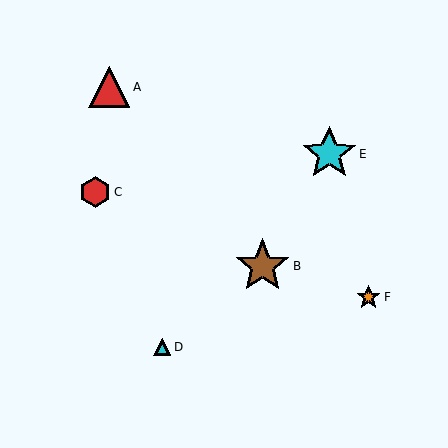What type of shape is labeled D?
Shape D is a cyan triangle.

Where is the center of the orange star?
The center of the orange star is at (368, 297).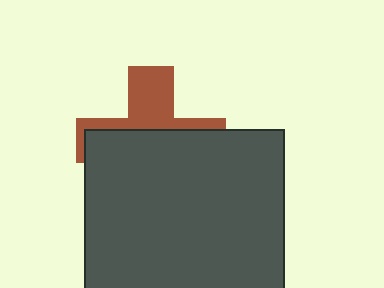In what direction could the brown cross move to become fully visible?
The brown cross could move up. That would shift it out from behind the dark gray square entirely.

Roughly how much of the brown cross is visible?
A small part of it is visible (roughly 38%).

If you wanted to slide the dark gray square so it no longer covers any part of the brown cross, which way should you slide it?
Slide it down — that is the most direct way to separate the two shapes.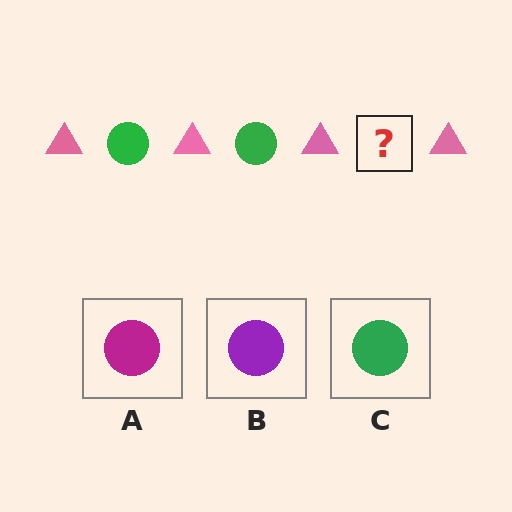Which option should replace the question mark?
Option C.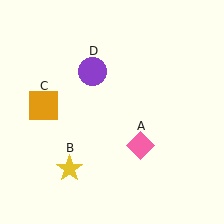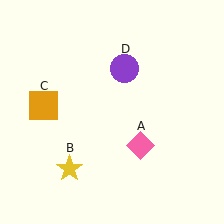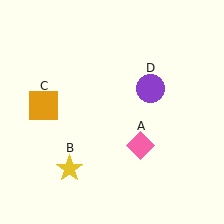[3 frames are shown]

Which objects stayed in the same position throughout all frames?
Pink diamond (object A) and yellow star (object B) and orange square (object C) remained stationary.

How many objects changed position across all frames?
1 object changed position: purple circle (object D).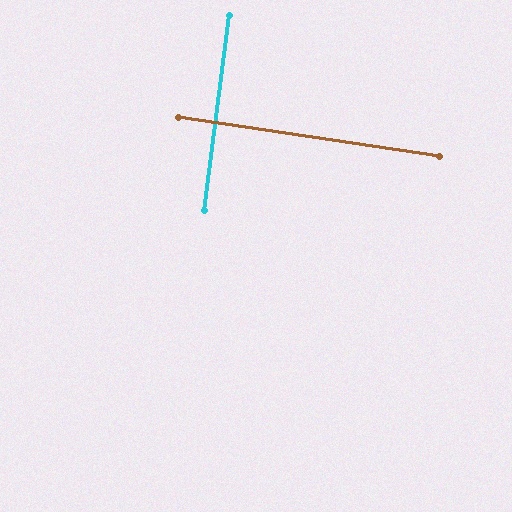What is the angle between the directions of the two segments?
Approximately 89 degrees.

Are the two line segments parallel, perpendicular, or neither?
Perpendicular — they meet at approximately 89°.